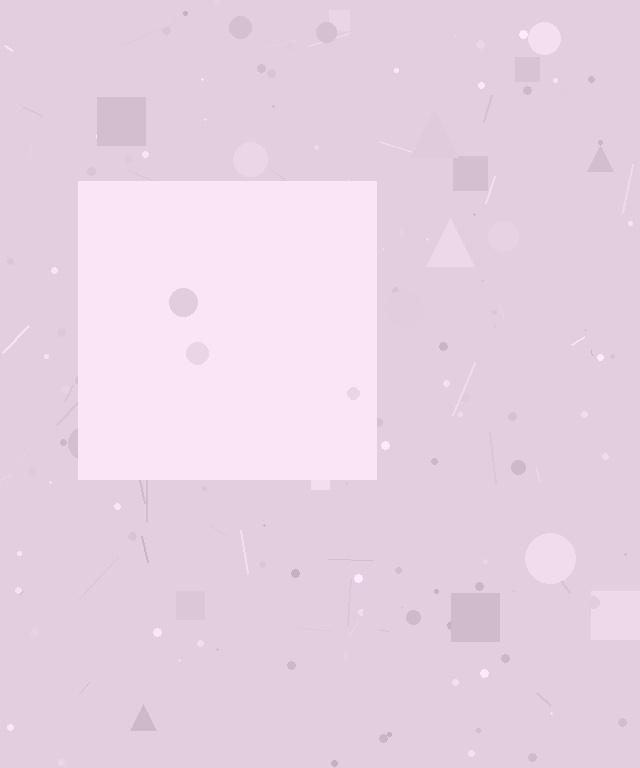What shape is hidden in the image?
A square is hidden in the image.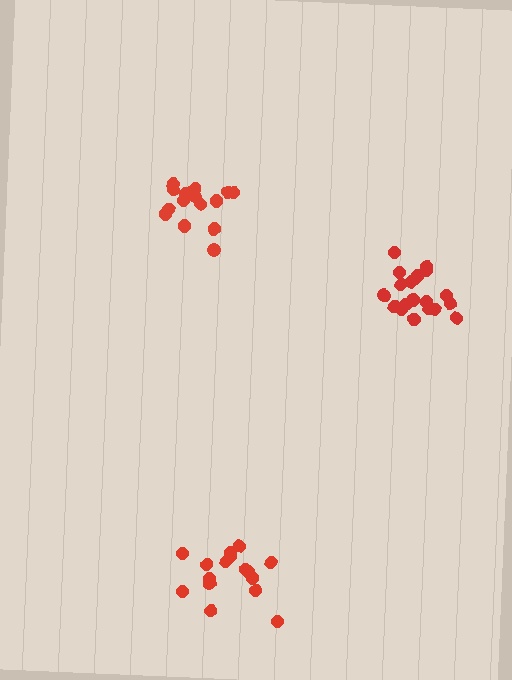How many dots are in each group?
Group 1: 15 dots, Group 2: 16 dots, Group 3: 20 dots (51 total).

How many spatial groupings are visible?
There are 3 spatial groupings.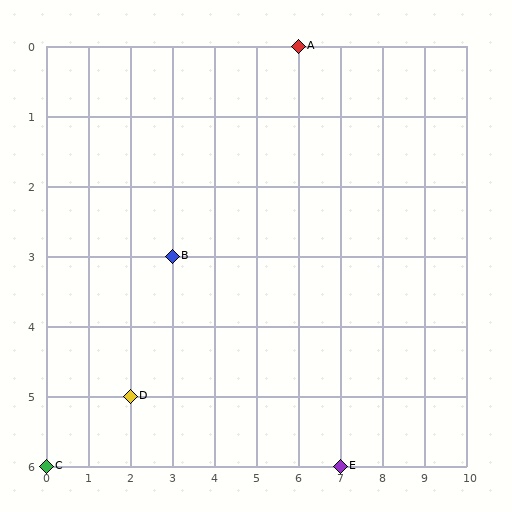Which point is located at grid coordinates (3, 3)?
Point B is at (3, 3).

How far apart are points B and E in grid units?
Points B and E are 4 columns and 3 rows apart (about 5.0 grid units diagonally).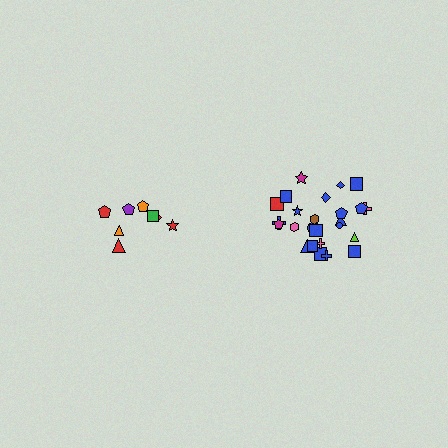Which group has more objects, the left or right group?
The right group.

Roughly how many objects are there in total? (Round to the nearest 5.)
Roughly 35 objects in total.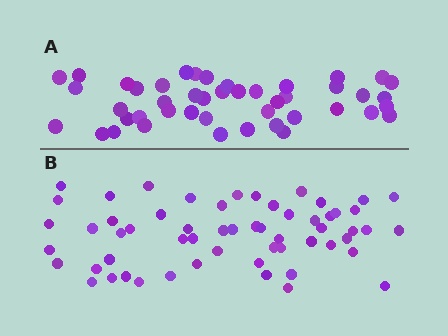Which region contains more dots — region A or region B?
Region B (the bottom region) has more dots.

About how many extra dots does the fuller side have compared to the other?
Region B has approximately 15 more dots than region A.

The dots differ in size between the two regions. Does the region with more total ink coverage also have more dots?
No. Region A has more total ink coverage because its dots are larger, but region B actually contains more individual dots. Total area can be misleading — the number of items is what matters here.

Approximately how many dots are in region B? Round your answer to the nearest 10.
About 60 dots. (The exact count is 58, which rounds to 60.)